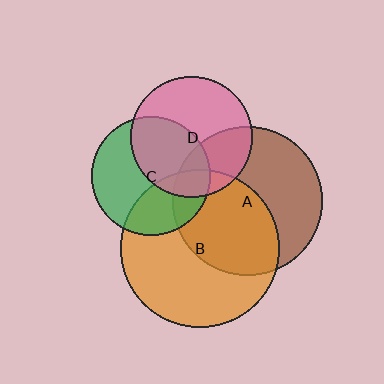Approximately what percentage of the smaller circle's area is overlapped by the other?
Approximately 20%.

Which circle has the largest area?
Circle B (orange).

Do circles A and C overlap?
Yes.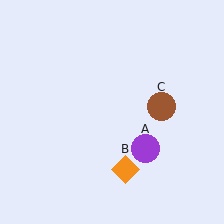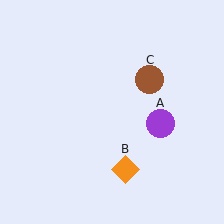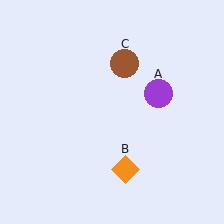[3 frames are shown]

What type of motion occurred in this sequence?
The purple circle (object A), brown circle (object C) rotated counterclockwise around the center of the scene.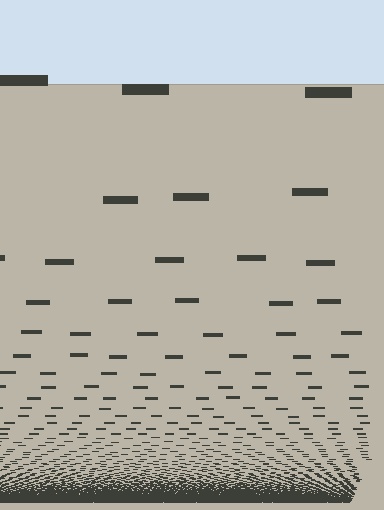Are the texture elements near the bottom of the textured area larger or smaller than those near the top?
Smaller. The gradient is inverted — elements near the bottom are smaller and denser.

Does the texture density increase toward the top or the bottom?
Density increases toward the bottom.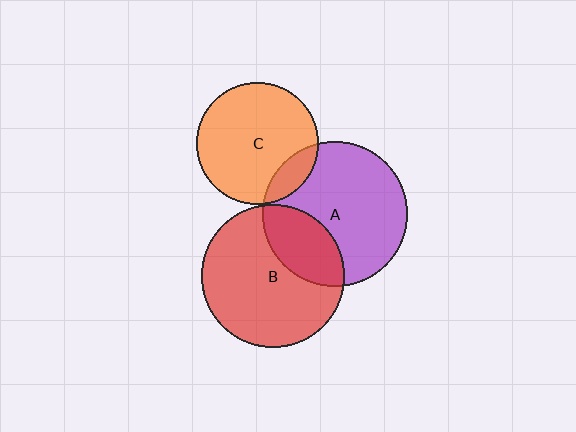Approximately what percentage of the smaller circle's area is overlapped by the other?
Approximately 15%.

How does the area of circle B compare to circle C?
Approximately 1.4 times.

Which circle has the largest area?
Circle A (purple).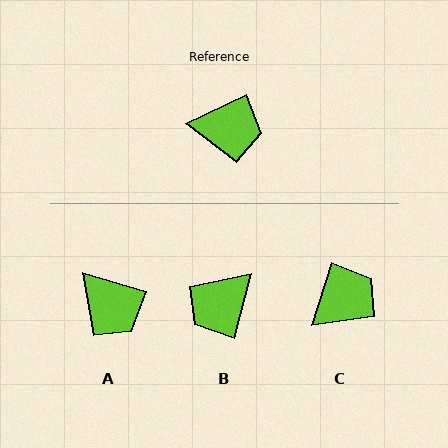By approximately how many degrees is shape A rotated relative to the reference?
Approximately 42 degrees clockwise.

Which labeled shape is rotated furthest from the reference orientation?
B, about 131 degrees away.